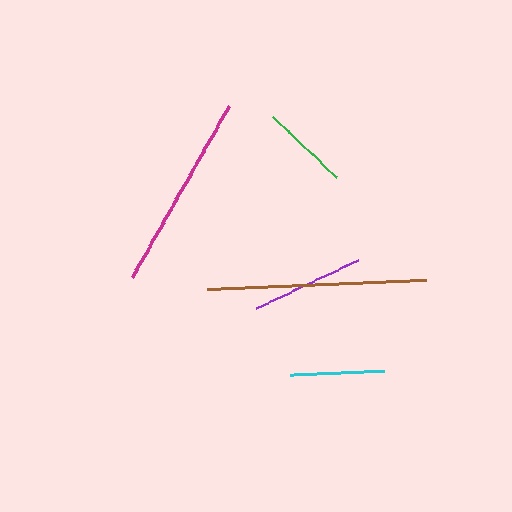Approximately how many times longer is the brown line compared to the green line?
The brown line is approximately 2.5 times the length of the green line.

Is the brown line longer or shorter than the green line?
The brown line is longer than the green line.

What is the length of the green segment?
The green segment is approximately 89 pixels long.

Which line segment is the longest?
The brown line is the longest at approximately 219 pixels.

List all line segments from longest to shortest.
From longest to shortest: brown, magenta, purple, cyan, green.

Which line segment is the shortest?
The green line is the shortest at approximately 89 pixels.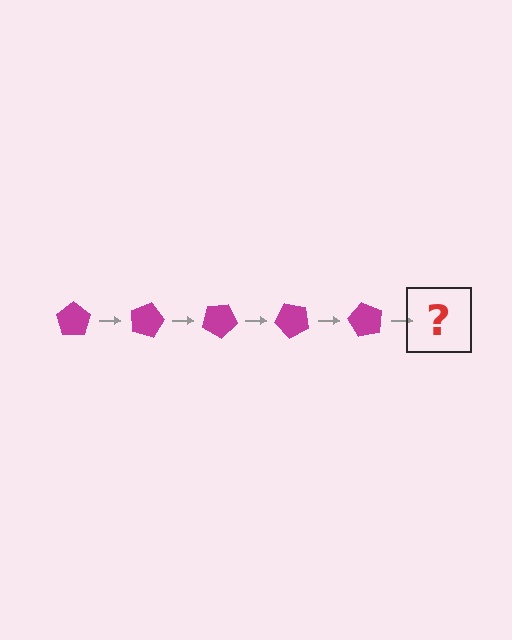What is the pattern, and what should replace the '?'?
The pattern is that the pentagon rotates 15 degrees each step. The '?' should be a magenta pentagon rotated 75 degrees.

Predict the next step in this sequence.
The next step is a magenta pentagon rotated 75 degrees.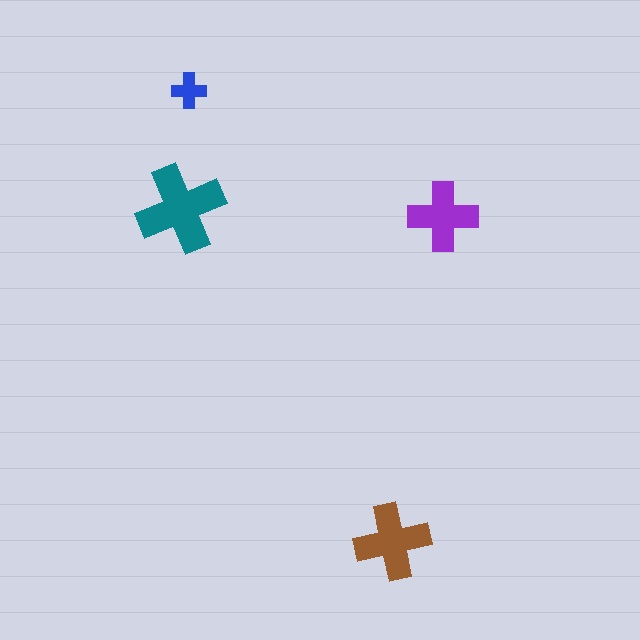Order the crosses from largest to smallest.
the teal one, the brown one, the purple one, the blue one.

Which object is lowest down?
The brown cross is bottommost.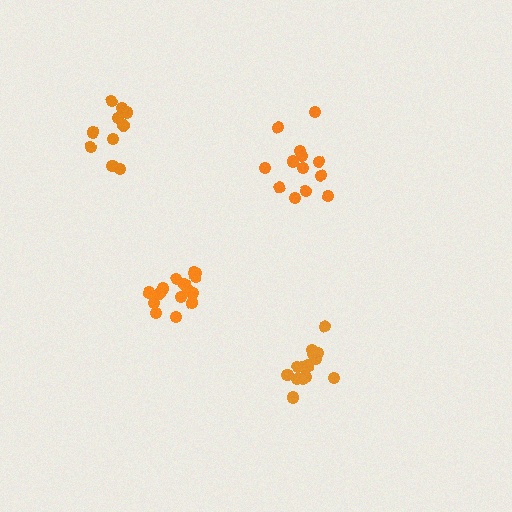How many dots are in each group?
Group 1: 13 dots, Group 2: 15 dots, Group 3: 14 dots, Group 4: 10 dots (52 total).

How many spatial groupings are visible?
There are 4 spatial groupings.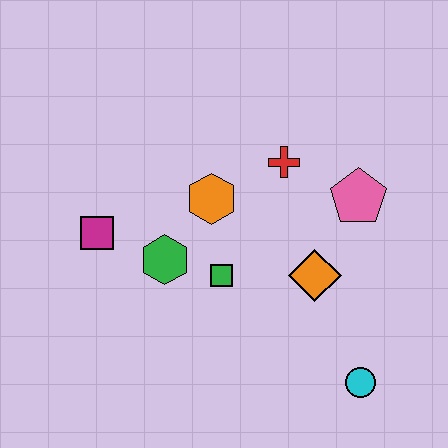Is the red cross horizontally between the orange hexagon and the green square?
No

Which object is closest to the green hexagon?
The green square is closest to the green hexagon.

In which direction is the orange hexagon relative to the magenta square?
The orange hexagon is to the right of the magenta square.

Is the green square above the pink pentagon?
No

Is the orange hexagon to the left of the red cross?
Yes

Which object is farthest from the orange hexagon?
The cyan circle is farthest from the orange hexagon.